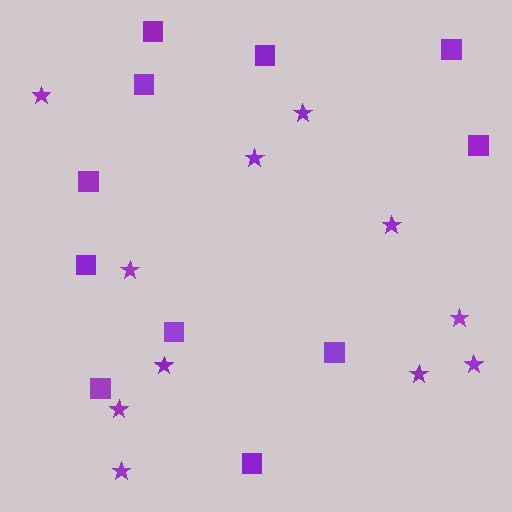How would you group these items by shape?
There are 2 groups: one group of stars (11) and one group of squares (11).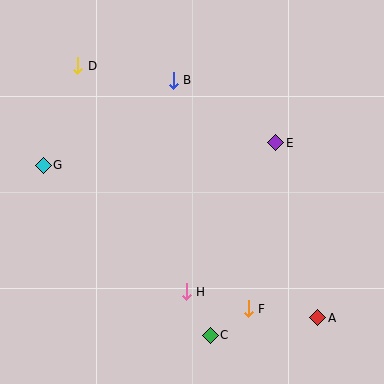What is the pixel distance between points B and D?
The distance between B and D is 96 pixels.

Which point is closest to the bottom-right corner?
Point A is closest to the bottom-right corner.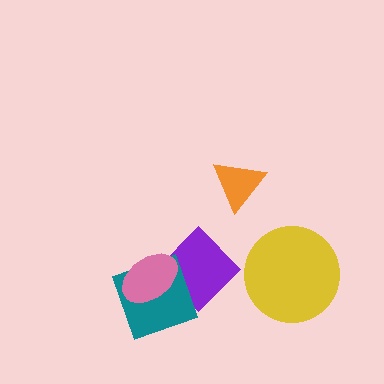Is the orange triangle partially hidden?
No, no other shape covers it.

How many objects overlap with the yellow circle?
0 objects overlap with the yellow circle.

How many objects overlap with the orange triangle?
0 objects overlap with the orange triangle.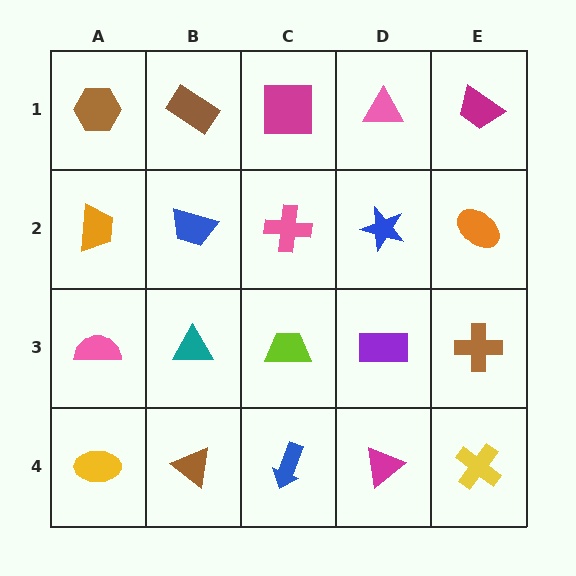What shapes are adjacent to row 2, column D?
A pink triangle (row 1, column D), a purple rectangle (row 3, column D), a pink cross (row 2, column C), an orange ellipse (row 2, column E).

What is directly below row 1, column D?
A blue star.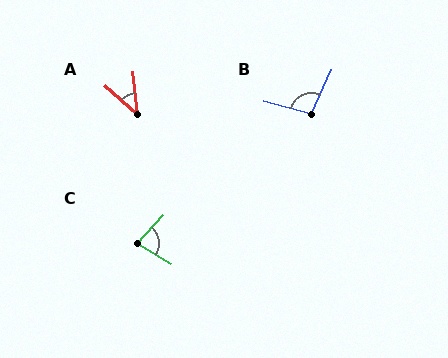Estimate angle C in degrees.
Approximately 78 degrees.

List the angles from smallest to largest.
A (41°), C (78°), B (100°).